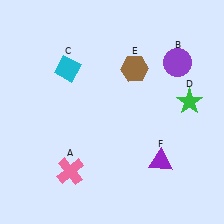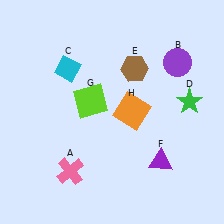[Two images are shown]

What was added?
A lime square (G), an orange square (H) were added in Image 2.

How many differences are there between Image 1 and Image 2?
There are 2 differences between the two images.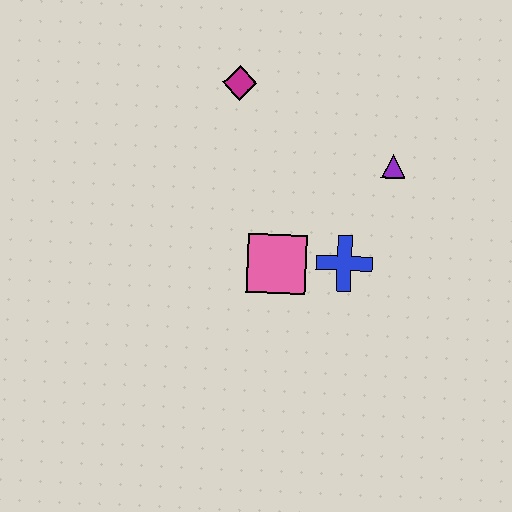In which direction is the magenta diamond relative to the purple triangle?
The magenta diamond is to the left of the purple triangle.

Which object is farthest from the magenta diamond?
The blue cross is farthest from the magenta diamond.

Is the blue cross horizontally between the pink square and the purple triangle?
Yes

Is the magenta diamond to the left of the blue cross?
Yes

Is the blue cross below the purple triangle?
Yes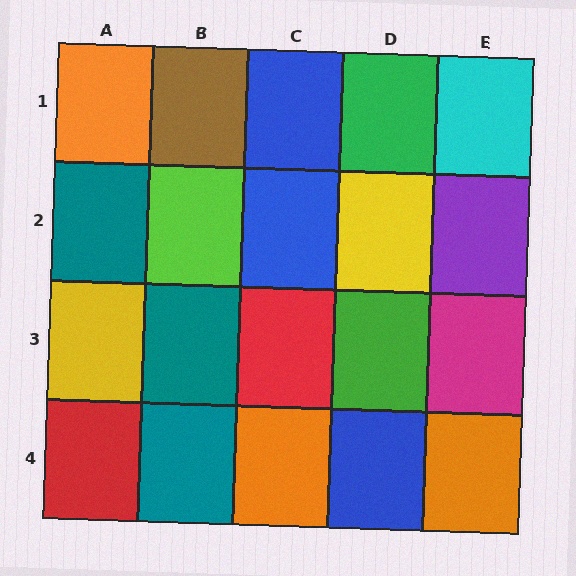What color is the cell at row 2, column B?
Lime.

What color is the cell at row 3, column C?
Red.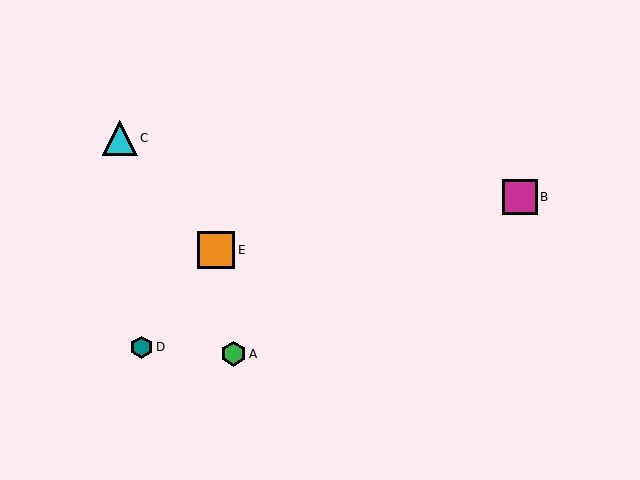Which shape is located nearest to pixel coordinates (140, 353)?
The teal hexagon (labeled D) at (141, 347) is nearest to that location.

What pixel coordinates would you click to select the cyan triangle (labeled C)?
Click at (120, 138) to select the cyan triangle C.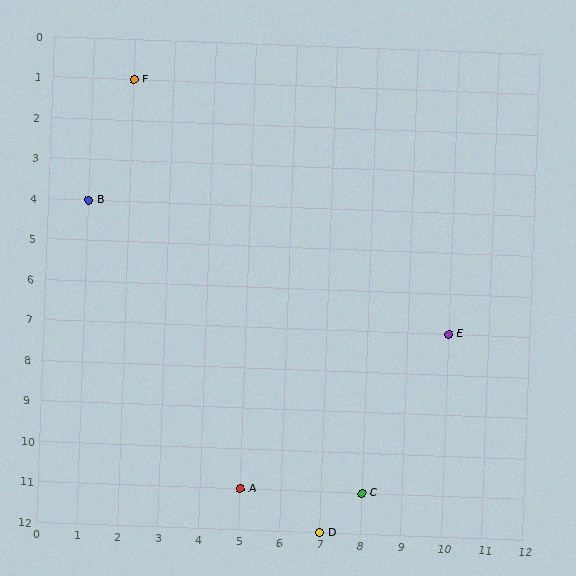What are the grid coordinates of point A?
Point A is at grid coordinates (5, 11).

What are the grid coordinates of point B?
Point B is at grid coordinates (1, 4).